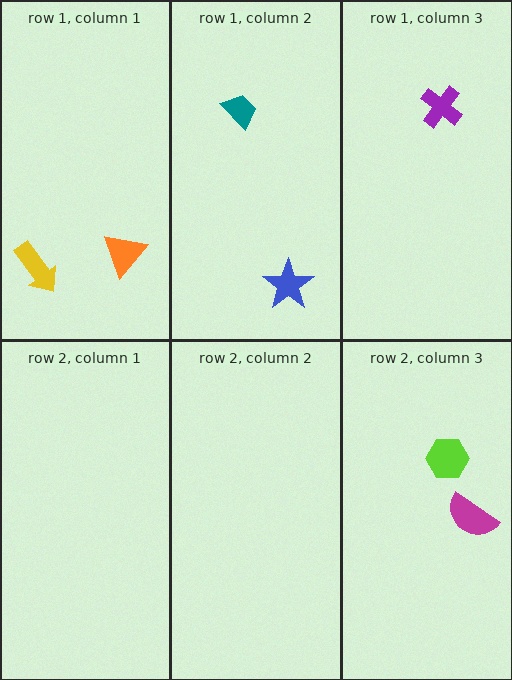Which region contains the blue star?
The row 1, column 2 region.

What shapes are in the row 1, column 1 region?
The orange triangle, the yellow arrow.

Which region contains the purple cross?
The row 1, column 3 region.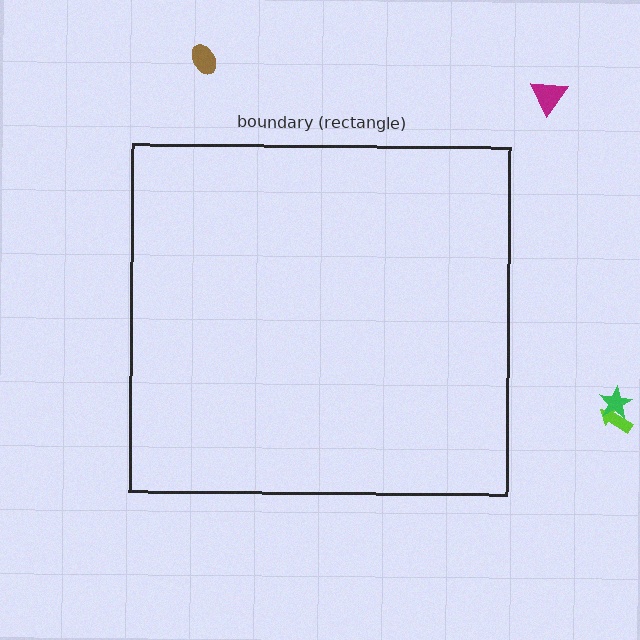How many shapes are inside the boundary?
0 inside, 4 outside.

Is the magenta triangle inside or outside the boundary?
Outside.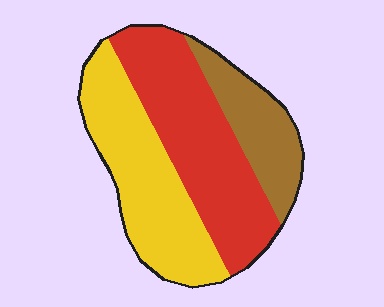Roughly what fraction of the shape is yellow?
Yellow takes up between a quarter and a half of the shape.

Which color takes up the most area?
Red, at roughly 40%.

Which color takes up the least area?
Brown, at roughly 20%.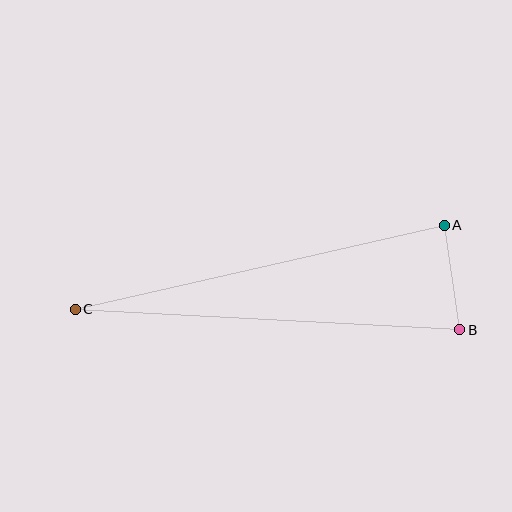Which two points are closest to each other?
Points A and B are closest to each other.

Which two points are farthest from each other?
Points B and C are farthest from each other.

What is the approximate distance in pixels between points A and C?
The distance between A and C is approximately 378 pixels.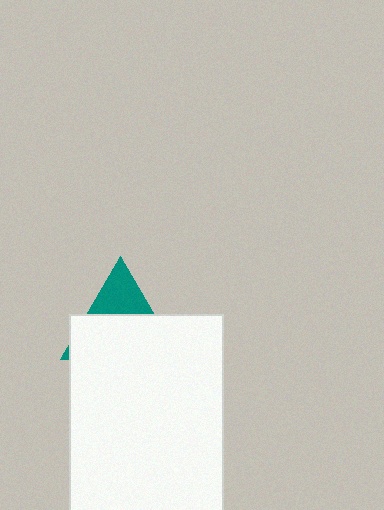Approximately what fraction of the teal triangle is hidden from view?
Roughly 68% of the teal triangle is hidden behind the white rectangle.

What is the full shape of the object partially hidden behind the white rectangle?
The partially hidden object is a teal triangle.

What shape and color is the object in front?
The object in front is a white rectangle.